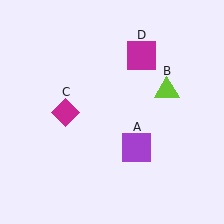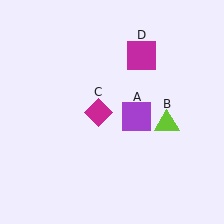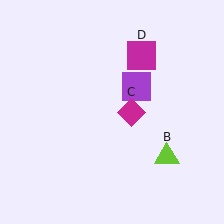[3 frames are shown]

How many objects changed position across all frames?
3 objects changed position: purple square (object A), lime triangle (object B), magenta diamond (object C).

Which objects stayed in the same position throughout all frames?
Magenta square (object D) remained stationary.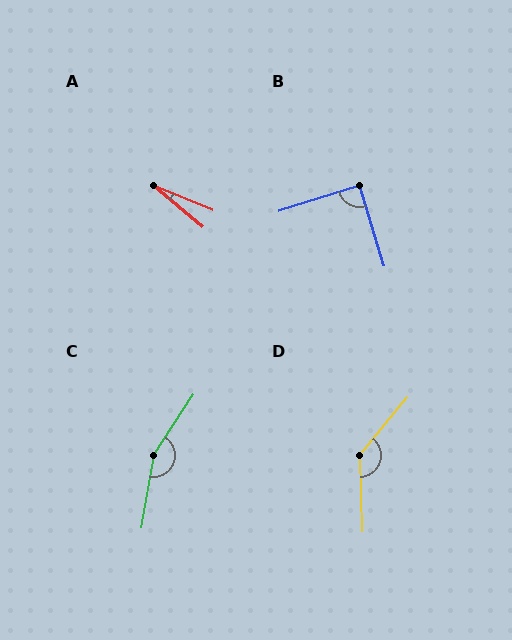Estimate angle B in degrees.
Approximately 89 degrees.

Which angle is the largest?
C, at approximately 157 degrees.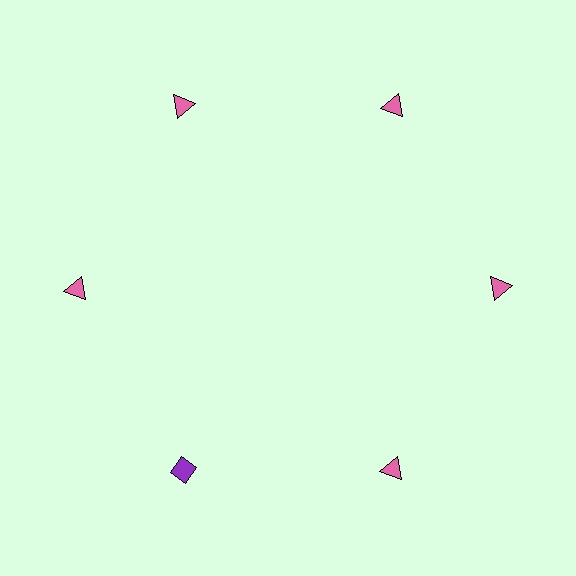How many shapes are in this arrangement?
There are 6 shapes arranged in a ring pattern.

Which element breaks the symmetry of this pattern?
The purple diamond at roughly the 7 o'clock position breaks the symmetry. All other shapes are pink triangles.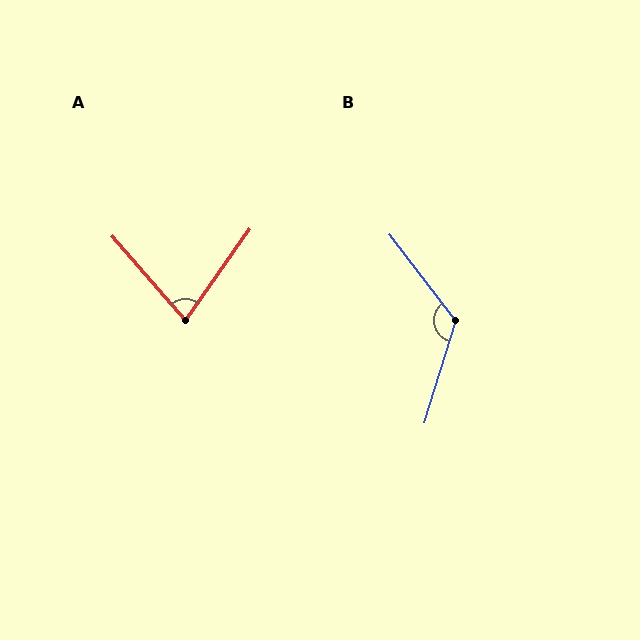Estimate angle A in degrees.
Approximately 76 degrees.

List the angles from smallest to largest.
A (76°), B (126°).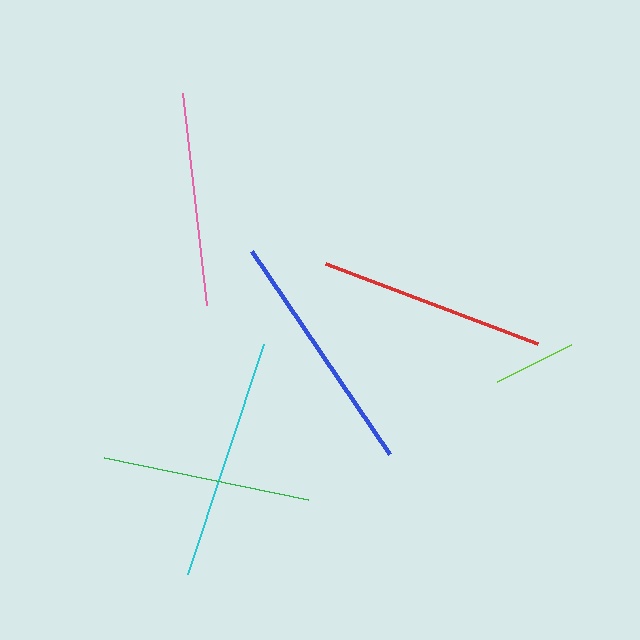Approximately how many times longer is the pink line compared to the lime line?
The pink line is approximately 2.6 times the length of the lime line.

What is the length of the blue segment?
The blue segment is approximately 245 pixels long.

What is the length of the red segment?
The red segment is approximately 227 pixels long.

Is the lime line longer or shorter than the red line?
The red line is longer than the lime line.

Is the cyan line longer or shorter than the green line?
The cyan line is longer than the green line.